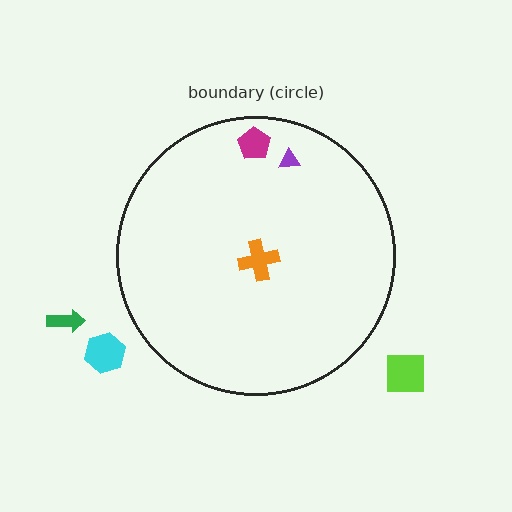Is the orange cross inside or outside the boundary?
Inside.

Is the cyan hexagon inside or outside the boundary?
Outside.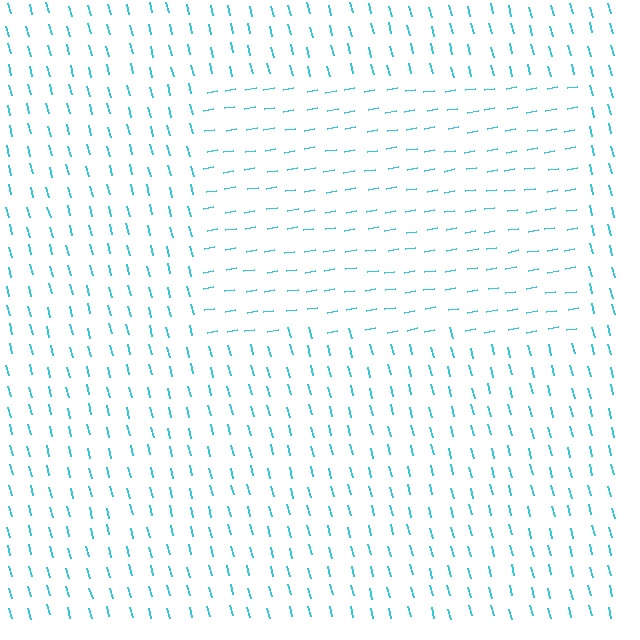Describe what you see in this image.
The image is filled with small cyan line segments. A rectangle region in the image has lines oriented differently from the surrounding lines, creating a visible texture boundary.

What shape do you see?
I see a rectangle.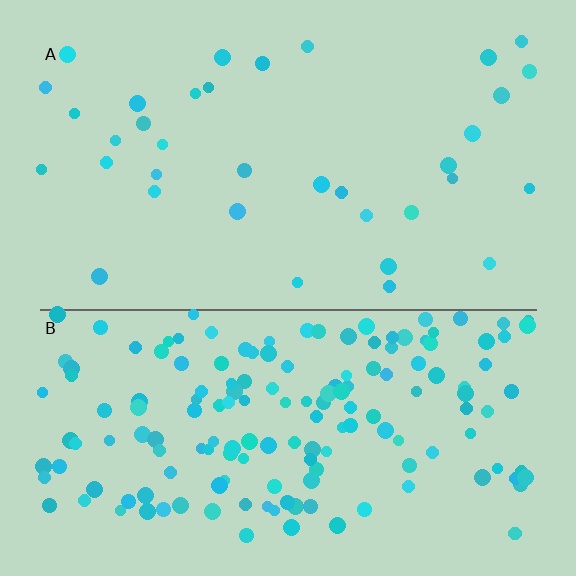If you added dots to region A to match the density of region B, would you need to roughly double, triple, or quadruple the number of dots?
Approximately quadruple.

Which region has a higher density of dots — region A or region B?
B (the bottom).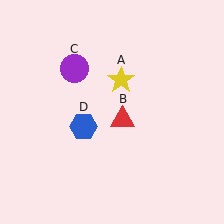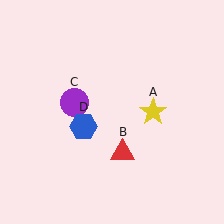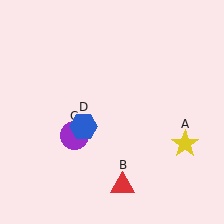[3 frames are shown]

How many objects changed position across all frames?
3 objects changed position: yellow star (object A), red triangle (object B), purple circle (object C).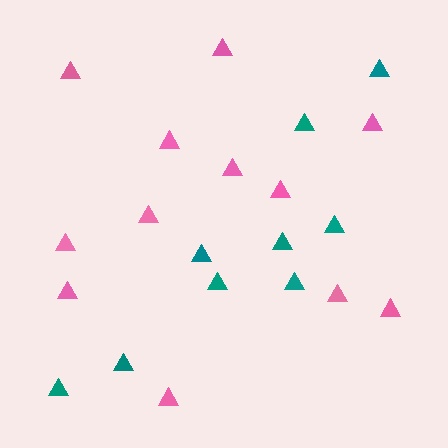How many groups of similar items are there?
There are 2 groups: one group of teal triangles (9) and one group of pink triangles (12).